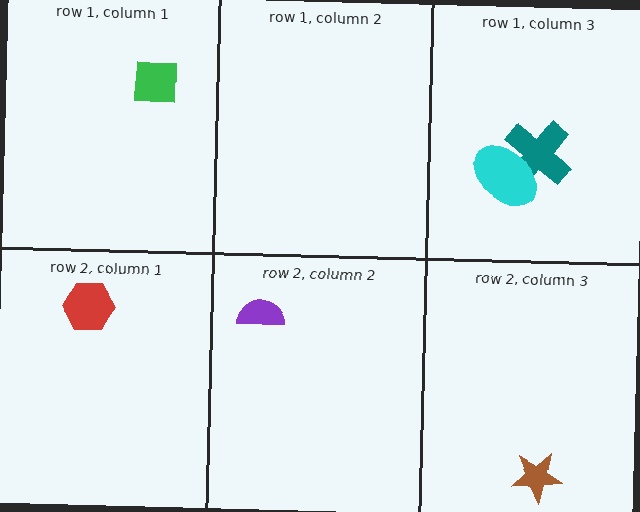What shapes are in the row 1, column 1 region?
The green square.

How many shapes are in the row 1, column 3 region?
2.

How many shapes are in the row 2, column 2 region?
1.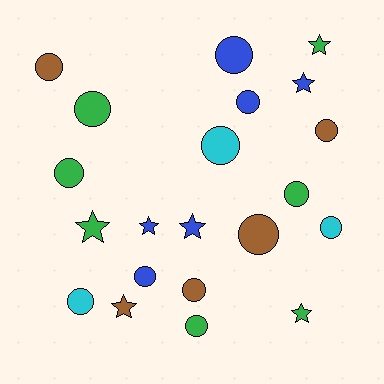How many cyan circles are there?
There are 3 cyan circles.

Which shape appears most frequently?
Circle, with 14 objects.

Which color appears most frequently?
Green, with 7 objects.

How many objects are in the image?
There are 21 objects.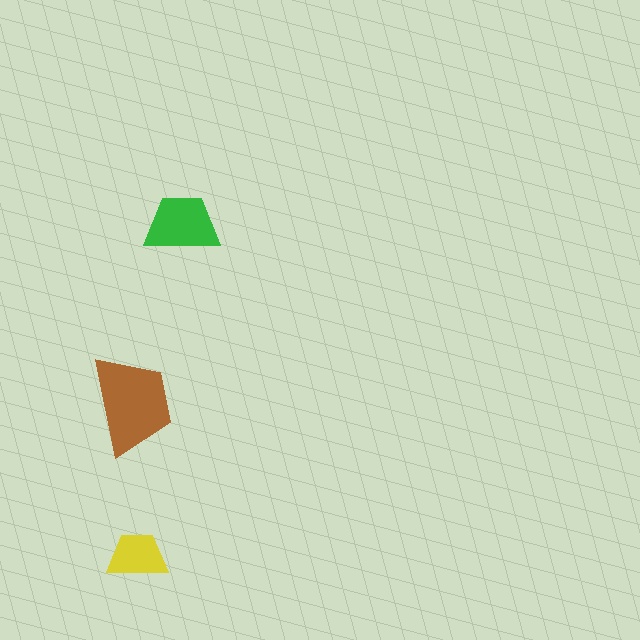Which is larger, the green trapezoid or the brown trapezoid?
The brown one.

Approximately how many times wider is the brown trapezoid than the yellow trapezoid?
About 1.5 times wider.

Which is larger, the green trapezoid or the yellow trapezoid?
The green one.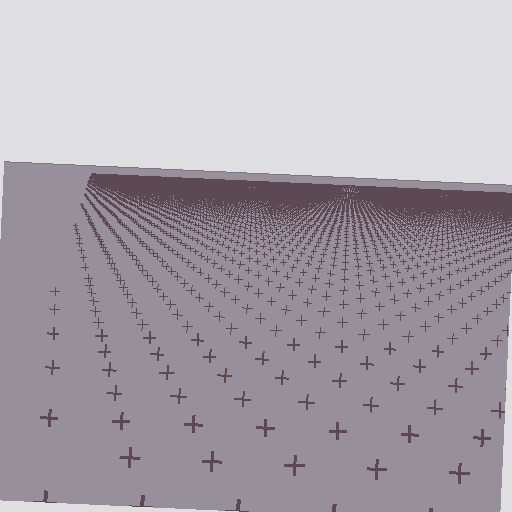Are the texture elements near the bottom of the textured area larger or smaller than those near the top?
Larger. Near the bottom, elements are closer to the viewer and appear at a bigger on-screen size.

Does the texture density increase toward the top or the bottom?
Density increases toward the top.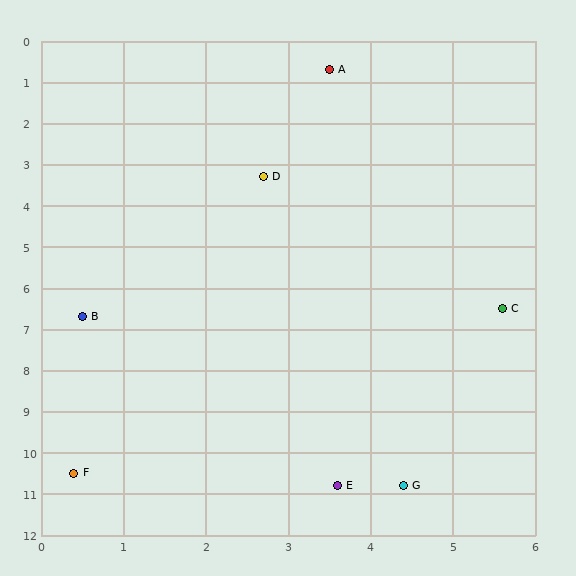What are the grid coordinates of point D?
Point D is at approximately (2.7, 3.3).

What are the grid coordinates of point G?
Point G is at approximately (4.4, 10.8).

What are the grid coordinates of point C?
Point C is at approximately (5.6, 6.5).